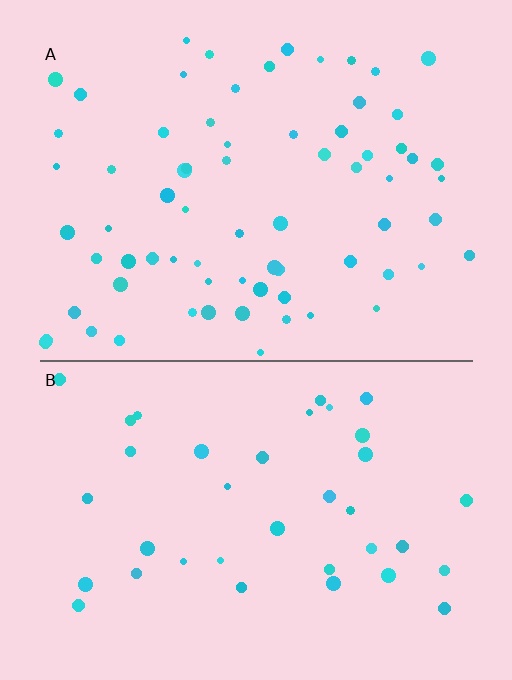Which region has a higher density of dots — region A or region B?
A (the top).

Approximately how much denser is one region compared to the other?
Approximately 1.9× — region A over region B.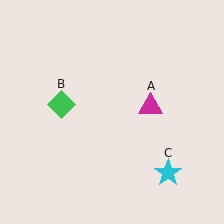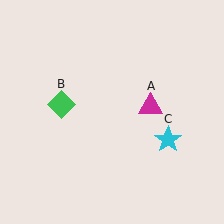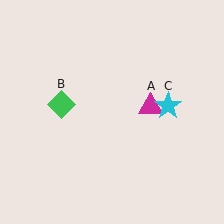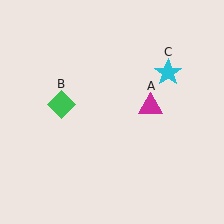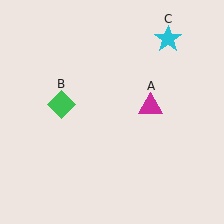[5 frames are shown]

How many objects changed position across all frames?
1 object changed position: cyan star (object C).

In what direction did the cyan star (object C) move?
The cyan star (object C) moved up.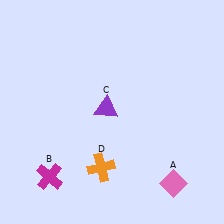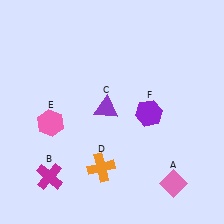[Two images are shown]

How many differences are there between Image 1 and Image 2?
There are 2 differences between the two images.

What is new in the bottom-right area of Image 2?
A purple hexagon (F) was added in the bottom-right area of Image 2.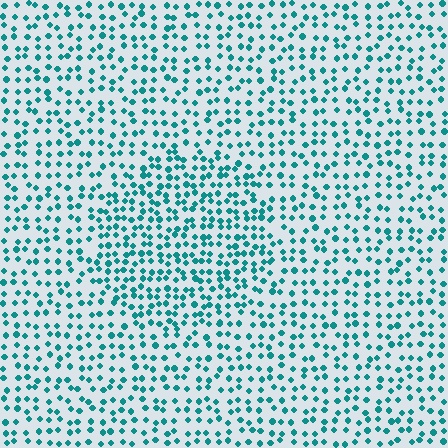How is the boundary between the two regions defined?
The boundary is defined by a change in element density (approximately 1.5x ratio). All elements are the same color, size, and shape.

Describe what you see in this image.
The image contains small teal elements arranged at two different densities. A circle-shaped region is visible where the elements are more densely packed than the surrounding area.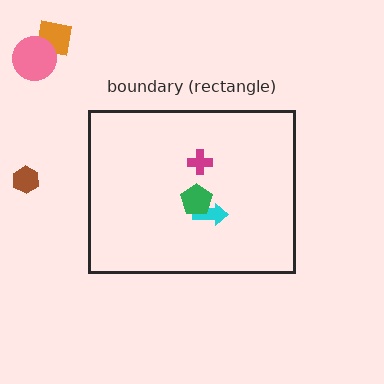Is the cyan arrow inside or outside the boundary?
Inside.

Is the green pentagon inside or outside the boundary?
Inside.